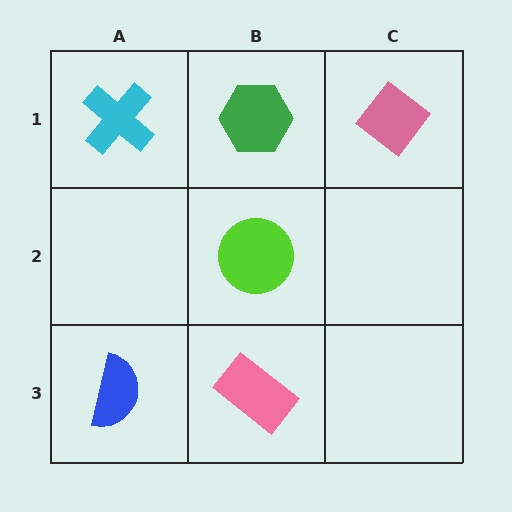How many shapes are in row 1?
3 shapes.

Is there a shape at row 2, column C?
No, that cell is empty.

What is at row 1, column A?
A cyan cross.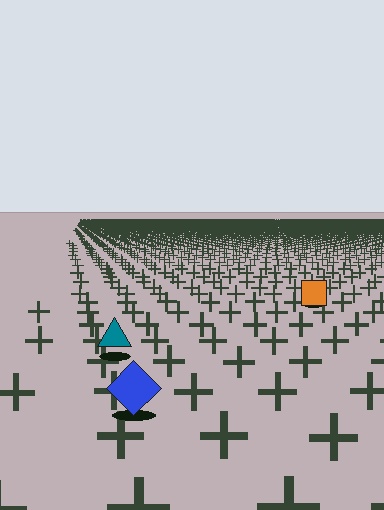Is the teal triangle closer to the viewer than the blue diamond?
No. The blue diamond is closer — you can tell from the texture gradient: the ground texture is coarser near it.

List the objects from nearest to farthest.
From nearest to farthest: the blue diamond, the teal triangle, the orange square.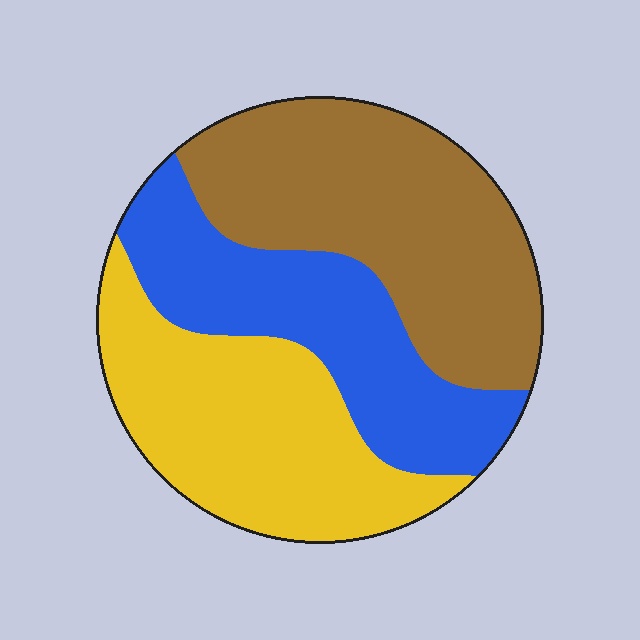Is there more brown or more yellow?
Brown.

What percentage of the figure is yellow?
Yellow takes up between a sixth and a third of the figure.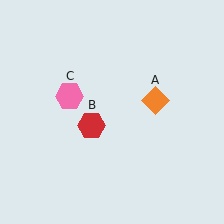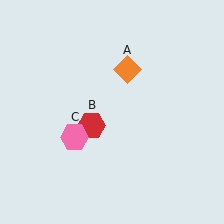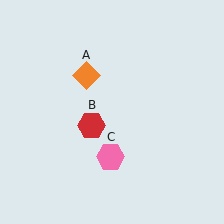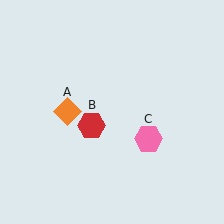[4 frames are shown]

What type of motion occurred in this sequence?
The orange diamond (object A), pink hexagon (object C) rotated counterclockwise around the center of the scene.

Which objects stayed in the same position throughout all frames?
Red hexagon (object B) remained stationary.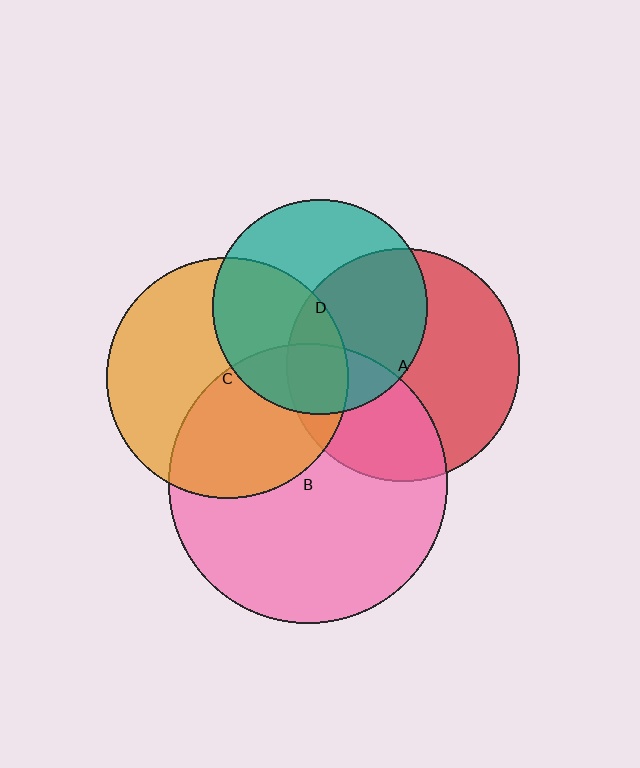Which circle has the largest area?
Circle B (pink).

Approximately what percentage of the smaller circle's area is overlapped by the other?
Approximately 40%.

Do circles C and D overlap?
Yes.